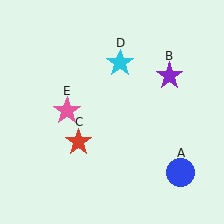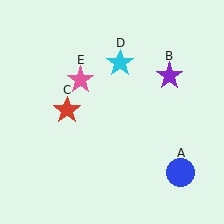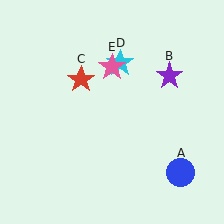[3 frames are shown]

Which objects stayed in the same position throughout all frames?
Blue circle (object A) and purple star (object B) and cyan star (object D) remained stationary.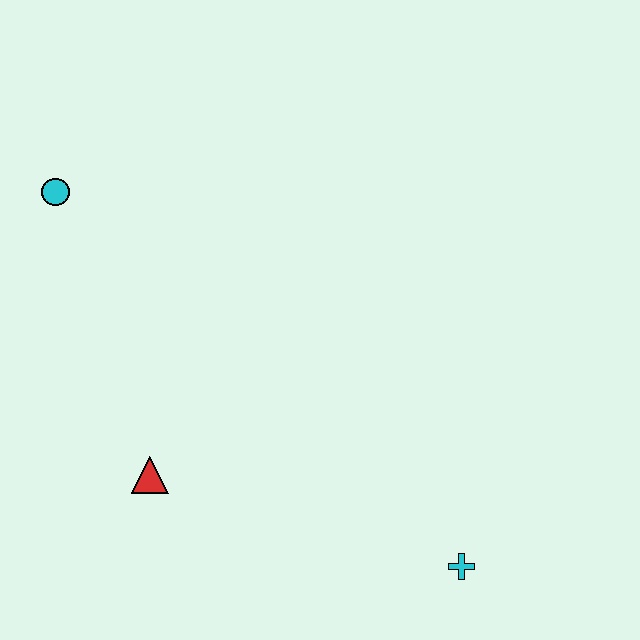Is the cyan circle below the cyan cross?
No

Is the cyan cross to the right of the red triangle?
Yes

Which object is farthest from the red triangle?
The cyan cross is farthest from the red triangle.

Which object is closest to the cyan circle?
The red triangle is closest to the cyan circle.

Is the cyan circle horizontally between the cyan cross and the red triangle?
No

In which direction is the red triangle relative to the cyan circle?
The red triangle is below the cyan circle.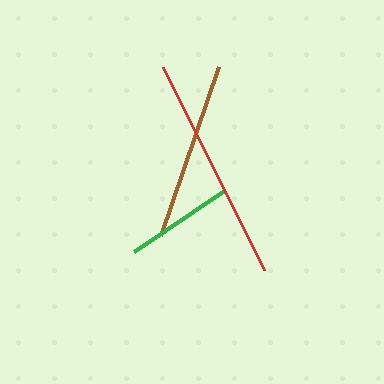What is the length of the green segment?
The green segment is approximately 108 pixels long.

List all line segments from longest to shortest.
From longest to shortest: red, brown, green.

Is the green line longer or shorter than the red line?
The red line is longer than the green line.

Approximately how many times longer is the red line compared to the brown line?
The red line is approximately 1.3 times the length of the brown line.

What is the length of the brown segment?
The brown segment is approximately 179 pixels long.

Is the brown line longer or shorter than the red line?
The red line is longer than the brown line.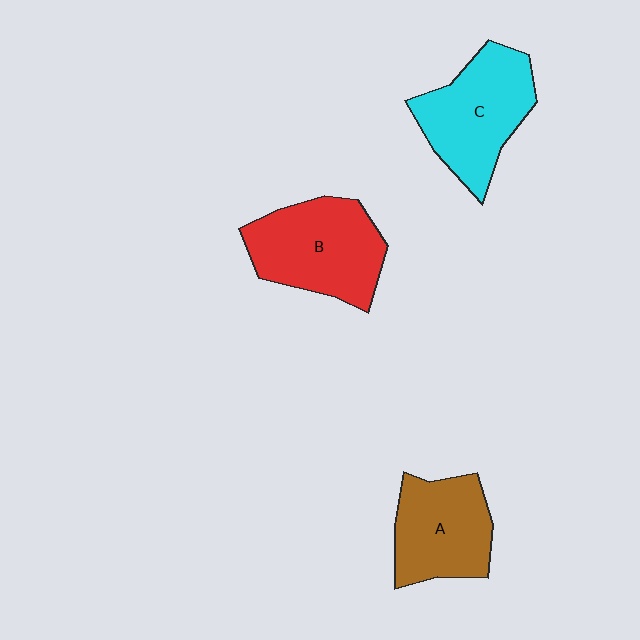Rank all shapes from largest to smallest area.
From largest to smallest: B (red), C (cyan), A (brown).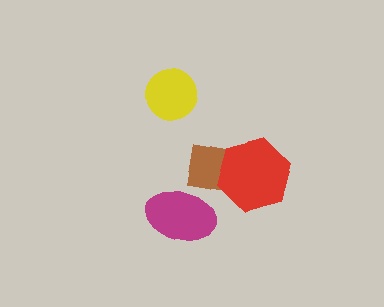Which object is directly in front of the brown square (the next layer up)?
The red hexagon is directly in front of the brown square.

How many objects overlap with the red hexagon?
1 object overlaps with the red hexagon.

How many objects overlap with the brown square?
2 objects overlap with the brown square.